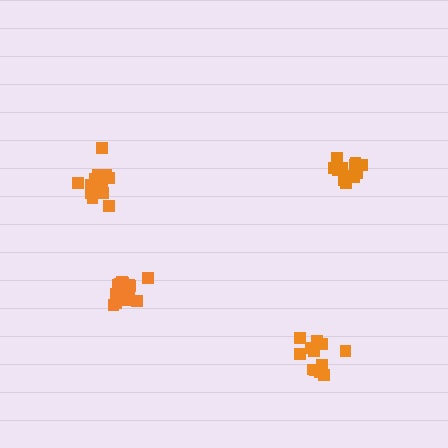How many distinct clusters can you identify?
There are 4 distinct clusters.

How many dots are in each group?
Group 1: 12 dots, Group 2: 15 dots, Group 3: 17 dots, Group 4: 15 dots (59 total).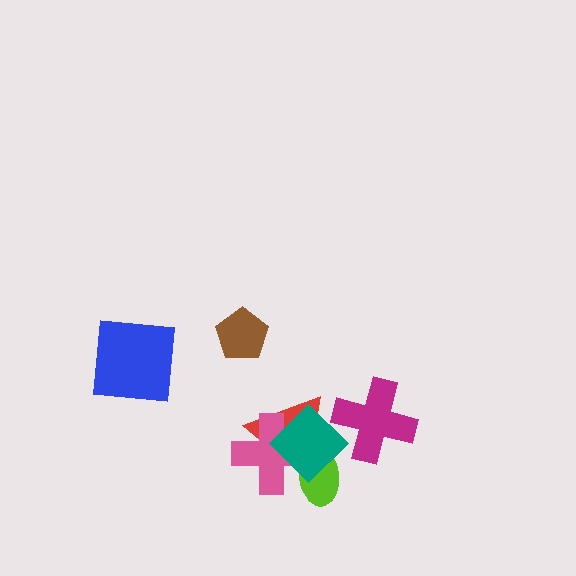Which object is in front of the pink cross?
The teal diamond is in front of the pink cross.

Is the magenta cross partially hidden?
No, no other shape covers it.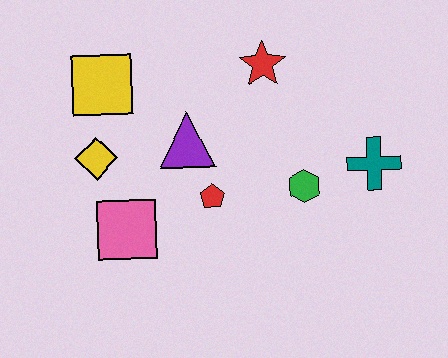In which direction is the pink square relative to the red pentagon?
The pink square is to the left of the red pentagon.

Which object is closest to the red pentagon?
The purple triangle is closest to the red pentagon.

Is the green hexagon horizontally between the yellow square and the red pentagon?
No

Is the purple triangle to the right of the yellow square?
Yes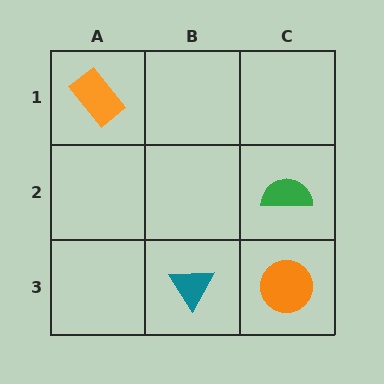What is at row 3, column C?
An orange circle.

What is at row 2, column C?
A green semicircle.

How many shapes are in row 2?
1 shape.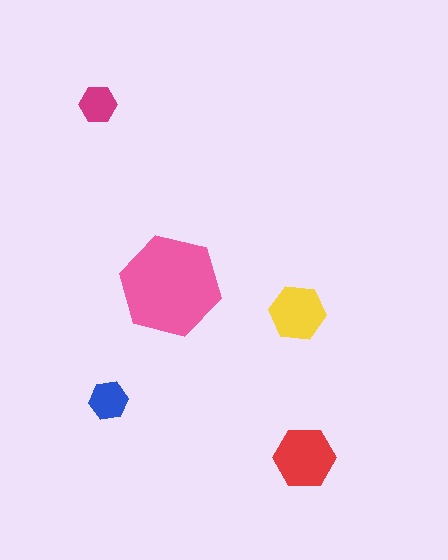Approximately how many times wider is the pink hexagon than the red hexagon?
About 1.5 times wider.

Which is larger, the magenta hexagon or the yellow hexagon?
The yellow one.